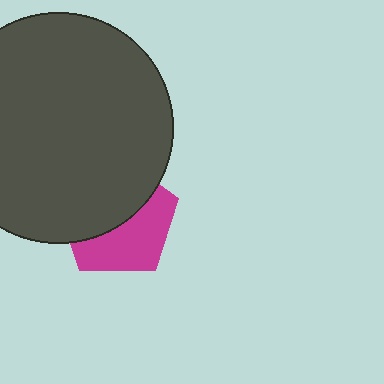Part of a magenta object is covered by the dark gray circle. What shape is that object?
It is a pentagon.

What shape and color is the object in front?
The object in front is a dark gray circle.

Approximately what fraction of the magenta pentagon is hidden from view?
Roughly 53% of the magenta pentagon is hidden behind the dark gray circle.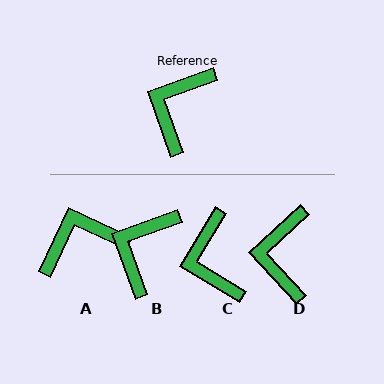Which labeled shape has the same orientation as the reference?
B.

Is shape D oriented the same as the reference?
No, it is off by about 23 degrees.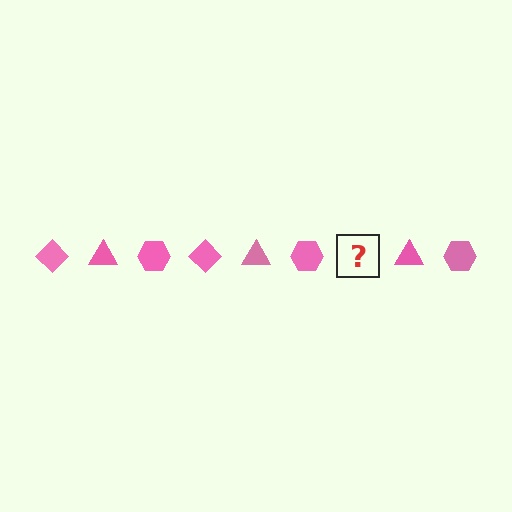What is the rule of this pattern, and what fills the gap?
The rule is that the pattern cycles through diamond, triangle, hexagon shapes in pink. The gap should be filled with a pink diamond.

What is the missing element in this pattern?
The missing element is a pink diamond.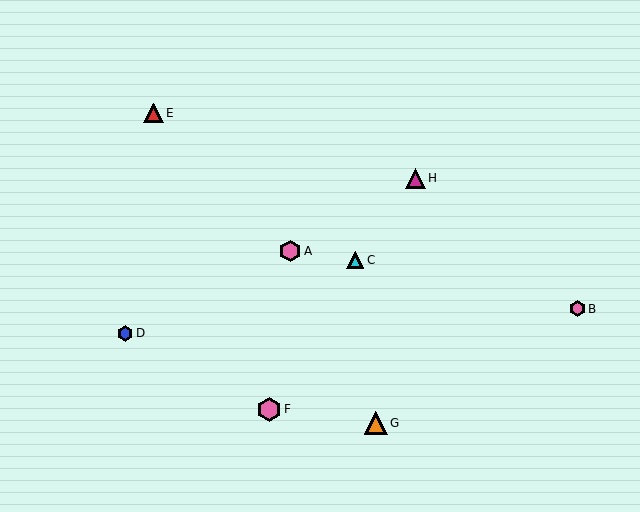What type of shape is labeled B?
Shape B is a pink hexagon.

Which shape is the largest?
The pink hexagon (labeled F) is the largest.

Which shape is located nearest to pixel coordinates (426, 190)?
The magenta triangle (labeled H) at (415, 178) is nearest to that location.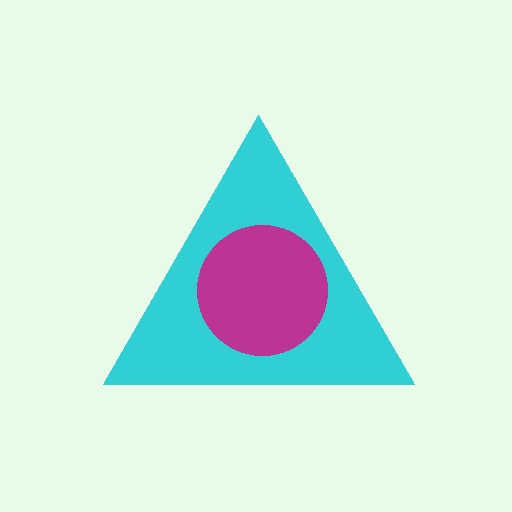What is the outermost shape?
The cyan triangle.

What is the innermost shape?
The magenta circle.